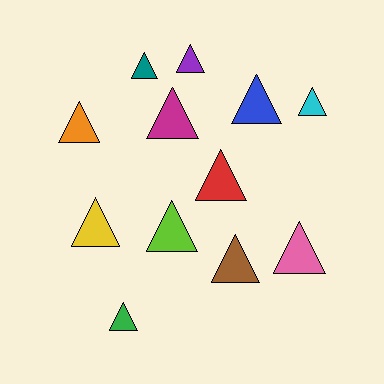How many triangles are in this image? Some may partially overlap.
There are 12 triangles.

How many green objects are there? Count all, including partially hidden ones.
There is 1 green object.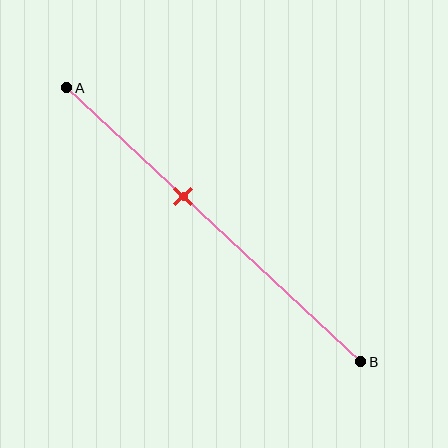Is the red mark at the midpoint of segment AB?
No, the mark is at about 40% from A, not at the 50% midpoint.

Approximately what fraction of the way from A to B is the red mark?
The red mark is approximately 40% of the way from A to B.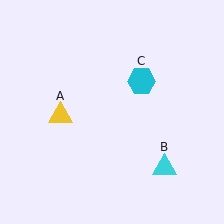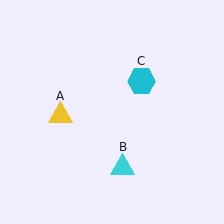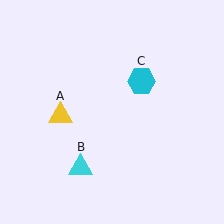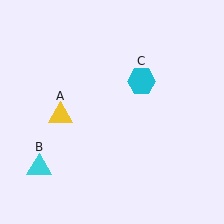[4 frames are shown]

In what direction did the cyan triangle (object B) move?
The cyan triangle (object B) moved left.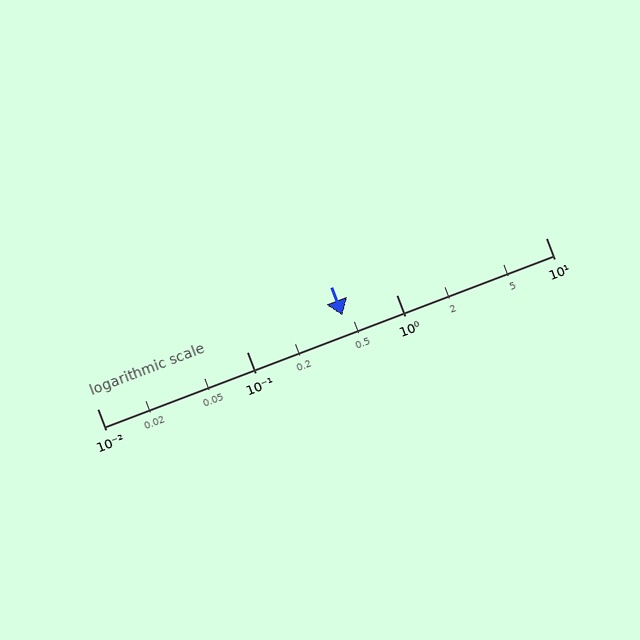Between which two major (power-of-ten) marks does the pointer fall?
The pointer is between 0.1 and 1.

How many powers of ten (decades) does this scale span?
The scale spans 3 decades, from 0.01 to 10.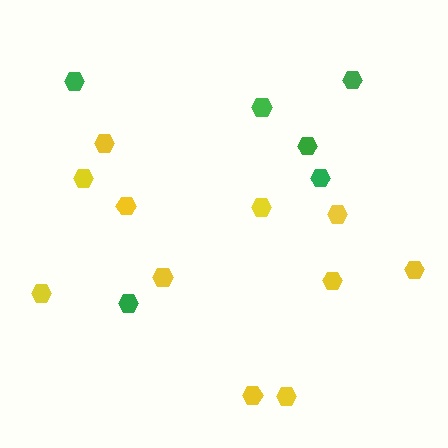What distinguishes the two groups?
There are 2 groups: one group of yellow hexagons (11) and one group of green hexagons (6).